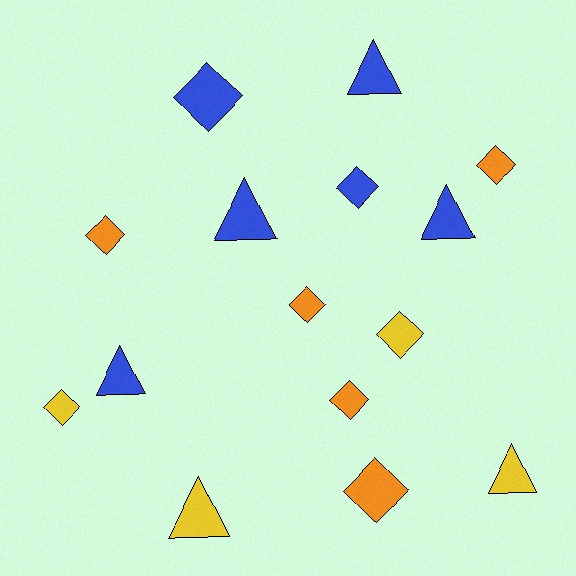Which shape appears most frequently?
Diamond, with 9 objects.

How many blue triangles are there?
There are 4 blue triangles.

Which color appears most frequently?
Blue, with 6 objects.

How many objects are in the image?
There are 15 objects.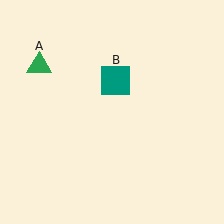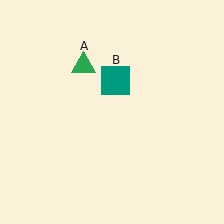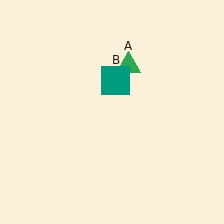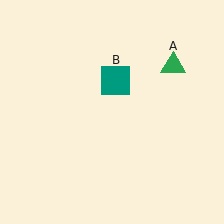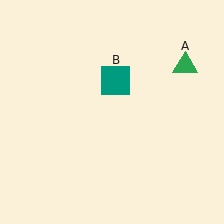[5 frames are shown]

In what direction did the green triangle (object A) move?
The green triangle (object A) moved right.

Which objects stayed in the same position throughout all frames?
Teal square (object B) remained stationary.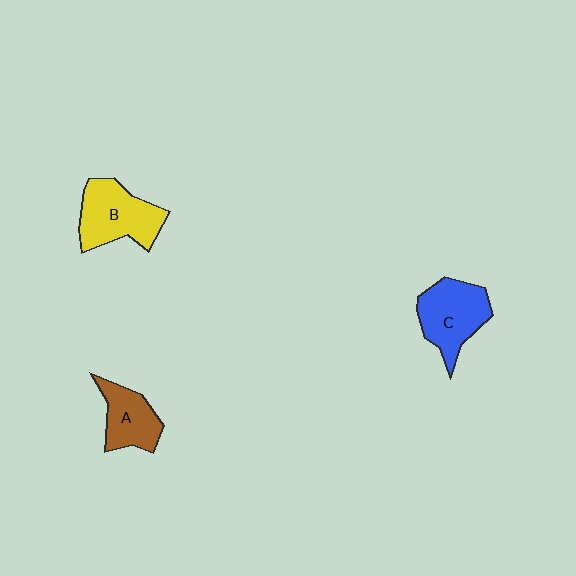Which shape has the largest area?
Shape B (yellow).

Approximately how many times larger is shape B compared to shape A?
Approximately 1.4 times.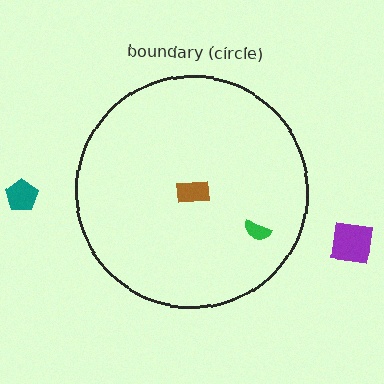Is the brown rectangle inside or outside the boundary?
Inside.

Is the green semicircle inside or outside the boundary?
Inside.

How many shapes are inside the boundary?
2 inside, 2 outside.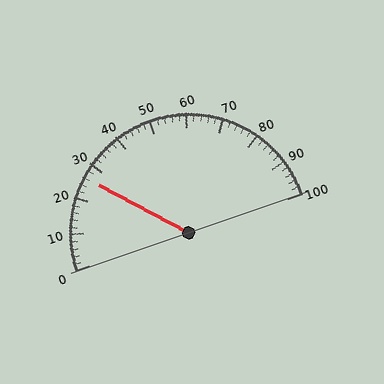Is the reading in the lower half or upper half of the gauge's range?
The reading is in the lower half of the range (0 to 100).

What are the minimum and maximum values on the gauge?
The gauge ranges from 0 to 100.